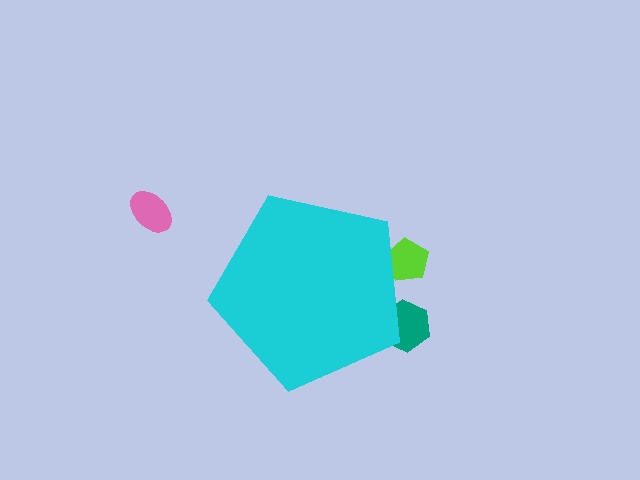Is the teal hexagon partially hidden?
Yes, the teal hexagon is partially hidden behind the cyan pentagon.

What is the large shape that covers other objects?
A cyan pentagon.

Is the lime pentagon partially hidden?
Yes, the lime pentagon is partially hidden behind the cyan pentagon.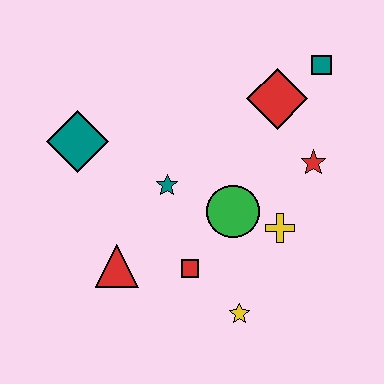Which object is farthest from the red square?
The teal square is farthest from the red square.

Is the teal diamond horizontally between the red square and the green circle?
No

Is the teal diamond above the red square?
Yes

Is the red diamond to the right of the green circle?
Yes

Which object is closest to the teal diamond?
The teal star is closest to the teal diamond.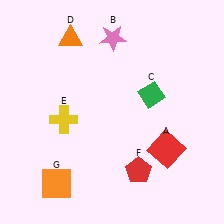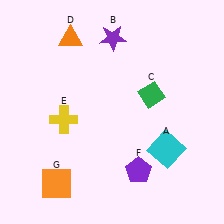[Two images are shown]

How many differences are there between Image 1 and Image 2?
There are 3 differences between the two images.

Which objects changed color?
A changed from red to cyan. B changed from pink to purple. F changed from red to purple.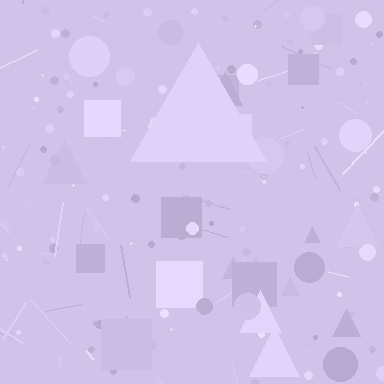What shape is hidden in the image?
A triangle is hidden in the image.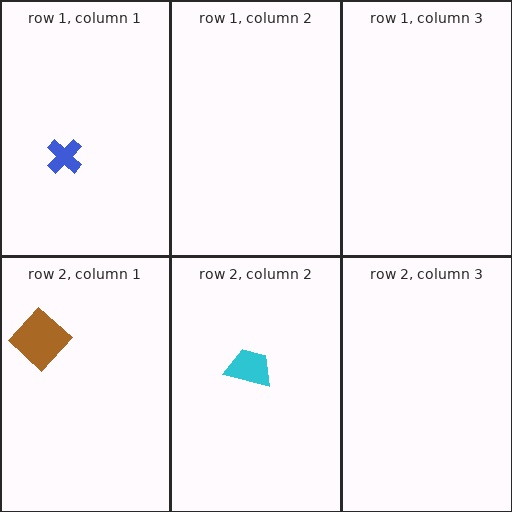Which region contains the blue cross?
The row 1, column 1 region.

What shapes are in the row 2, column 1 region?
The brown diamond.